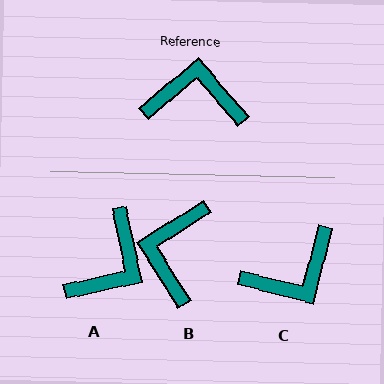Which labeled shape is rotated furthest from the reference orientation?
C, about 145 degrees away.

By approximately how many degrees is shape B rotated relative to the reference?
Approximately 82 degrees counter-clockwise.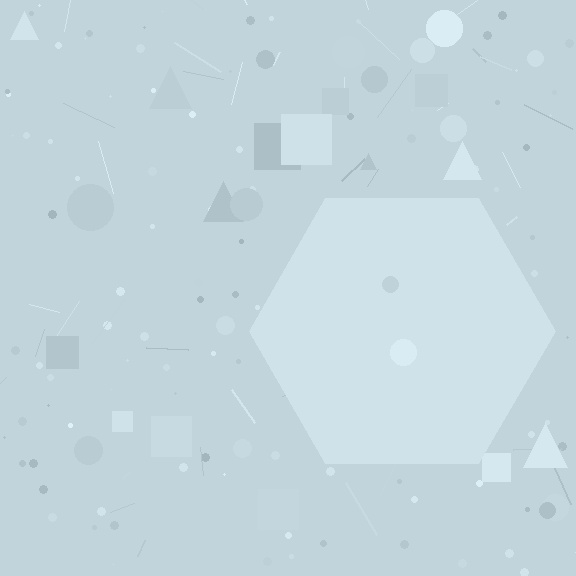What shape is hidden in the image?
A hexagon is hidden in the image.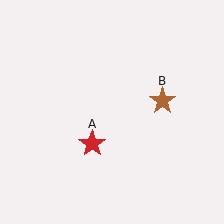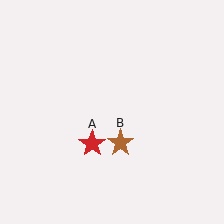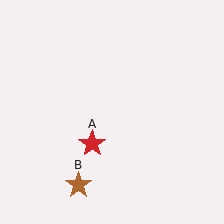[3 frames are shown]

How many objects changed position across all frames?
1 object changed position: brown star (object B).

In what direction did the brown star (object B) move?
The brown star (object B) moved down and to the left.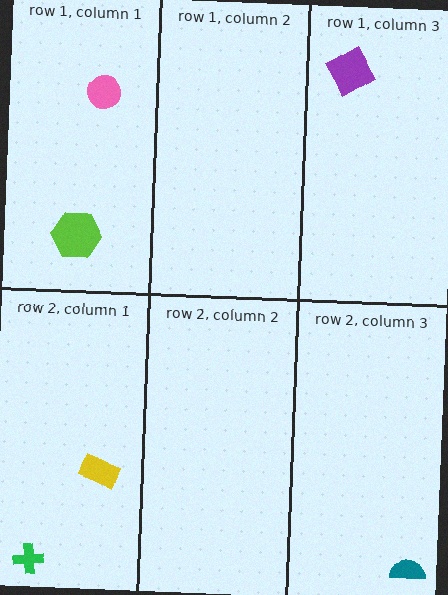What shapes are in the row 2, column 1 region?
The green cross, the yellow rectangle.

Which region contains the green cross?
The row 2, column 1 region.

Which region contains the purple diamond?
The row 1, column 3 region.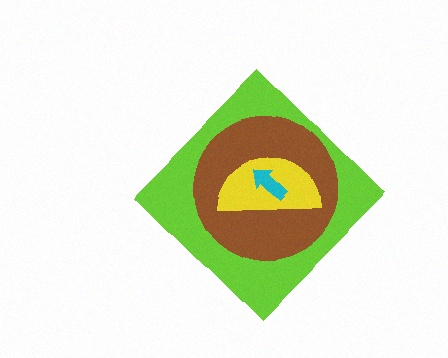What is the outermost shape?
The lime diamond.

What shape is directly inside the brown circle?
The yellow semicircle.